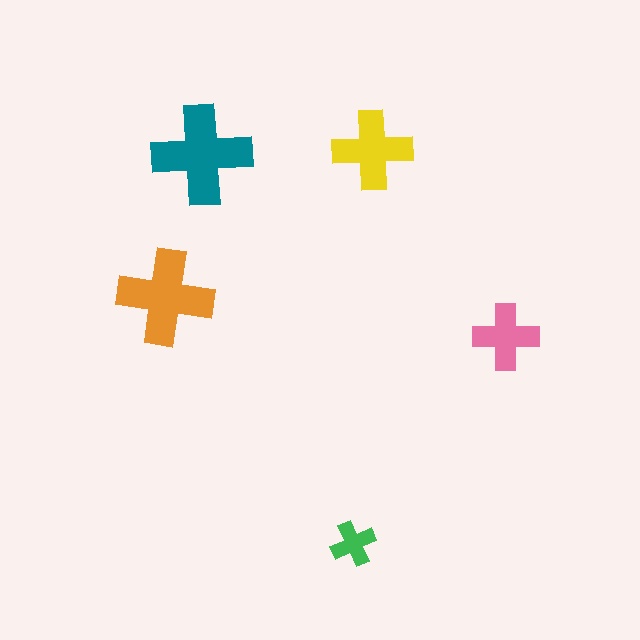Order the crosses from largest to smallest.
the teal one, the orange one, the yellow one, the pink one, the green one.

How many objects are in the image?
There are 5 objects in the image.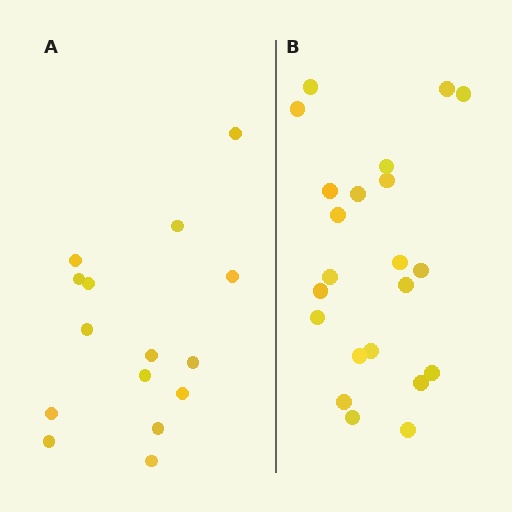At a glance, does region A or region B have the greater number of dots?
Region B (the right region) has more dots.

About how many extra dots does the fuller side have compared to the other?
Region B has roughly 8 or so more dots than region A.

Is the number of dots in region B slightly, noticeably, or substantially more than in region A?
Region B has substantially more. The ratio is roughly 1.5 to 1.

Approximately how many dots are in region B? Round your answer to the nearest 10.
About 20 dots. (The exact count is 22, which rounds to 20.)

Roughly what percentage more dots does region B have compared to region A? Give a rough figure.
About 45% more.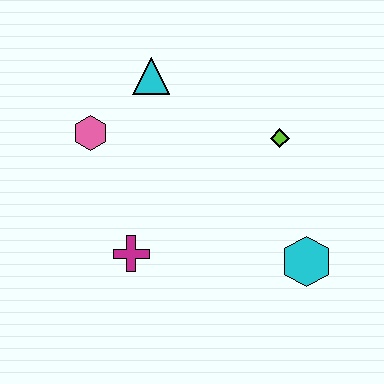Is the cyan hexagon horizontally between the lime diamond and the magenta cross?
No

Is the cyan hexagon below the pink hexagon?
Yes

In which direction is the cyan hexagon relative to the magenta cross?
The cyan hexagon is to the right of the magenta cross.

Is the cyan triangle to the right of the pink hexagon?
Yes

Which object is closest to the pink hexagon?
The cyan triangle is closest to the pink hexagon.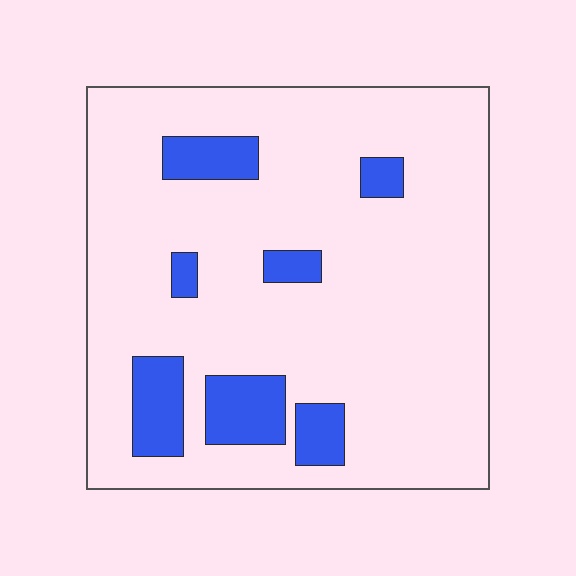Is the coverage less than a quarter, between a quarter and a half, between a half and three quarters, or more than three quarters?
Less than a quarter.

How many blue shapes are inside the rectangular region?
7.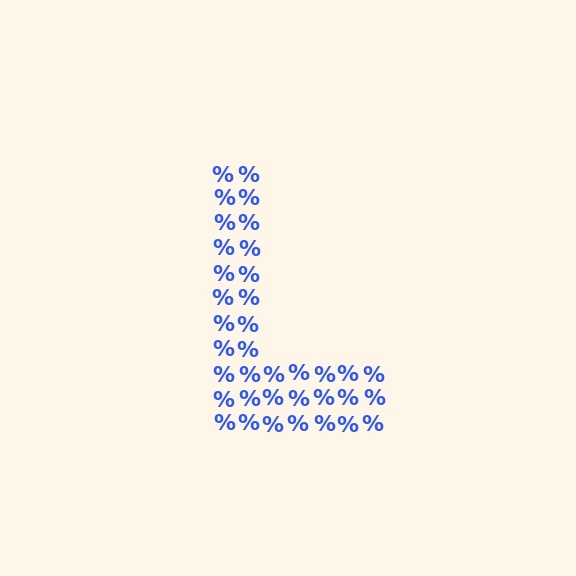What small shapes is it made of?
It is made of small percent signs.